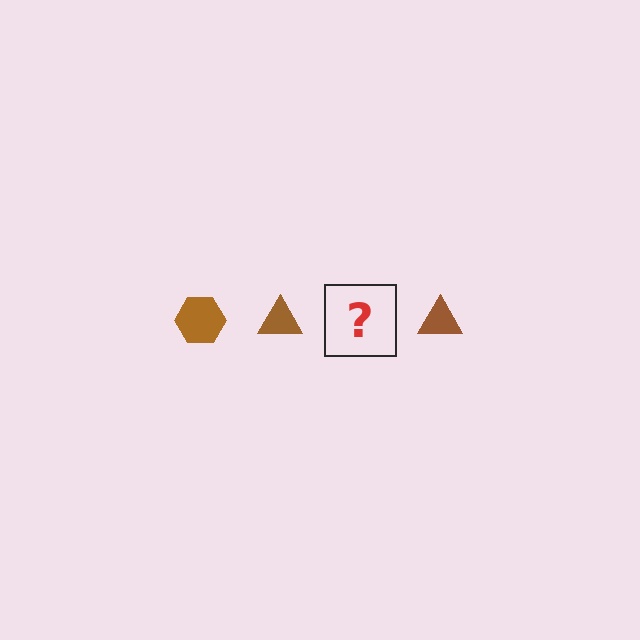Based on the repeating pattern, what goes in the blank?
The blank should be a brown hexagon.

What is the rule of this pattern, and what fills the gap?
The rule is that the pattern cycles through hexagon, triangle shapes in brown. The gap should be filled with a brown hexagon.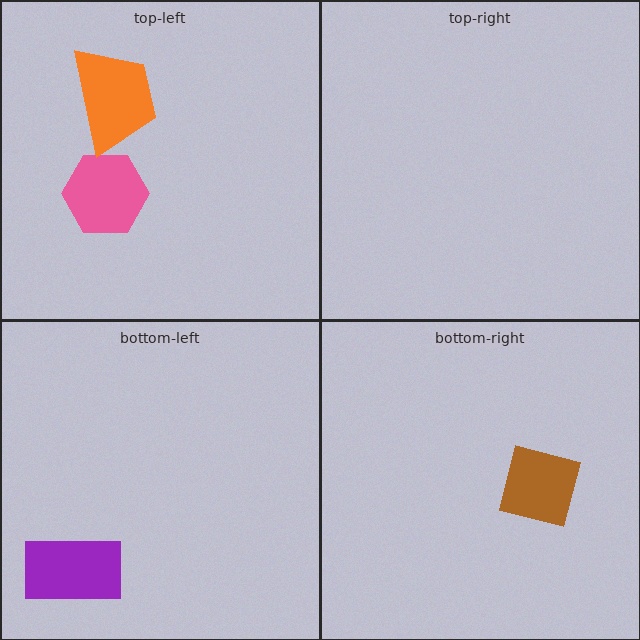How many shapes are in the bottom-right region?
1.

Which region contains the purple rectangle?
The bottom-left region.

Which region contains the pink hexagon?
The top-left region.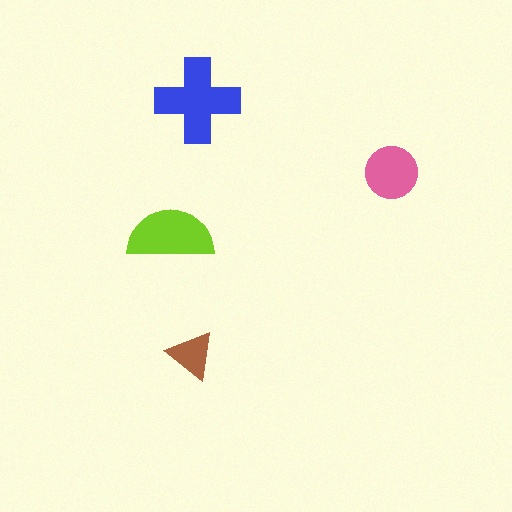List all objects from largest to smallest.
The blue cross, the lime semicircle, the pink circle, the brown triangle.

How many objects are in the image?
There are 4 objects in the image.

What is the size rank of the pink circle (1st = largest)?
3rd.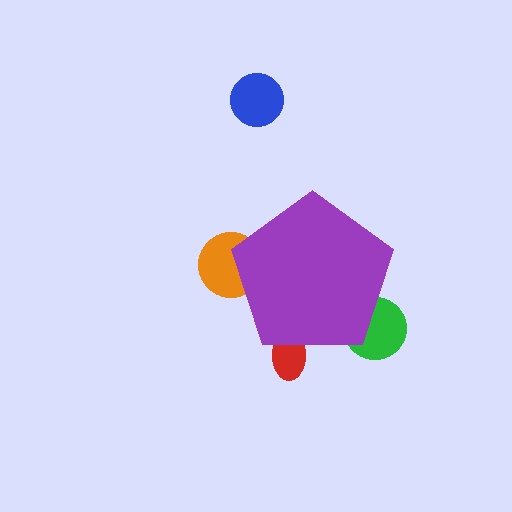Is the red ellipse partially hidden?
Yes, the red ellipse is partially hidden behind the purple pentagon.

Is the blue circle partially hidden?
No, the blue circle is fully visible.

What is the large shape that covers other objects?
A purple pentagon.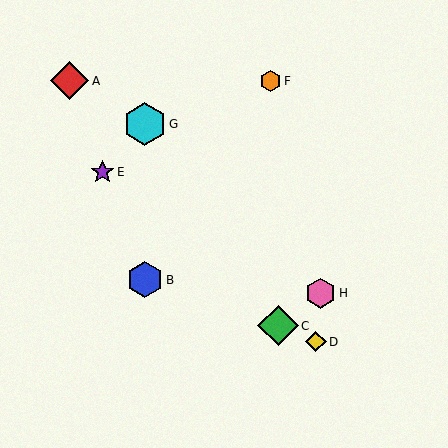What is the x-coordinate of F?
Object F is at x≈270.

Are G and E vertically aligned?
No, G is at x≈145 and E is at x≈102.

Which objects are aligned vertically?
Objects B, G are aligned vertically.